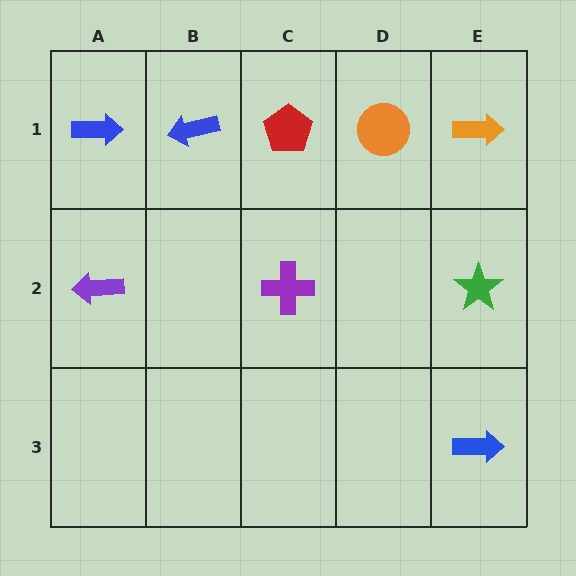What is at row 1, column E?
An orange arrow.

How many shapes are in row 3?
1 shape.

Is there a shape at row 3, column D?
No, that cell is empty.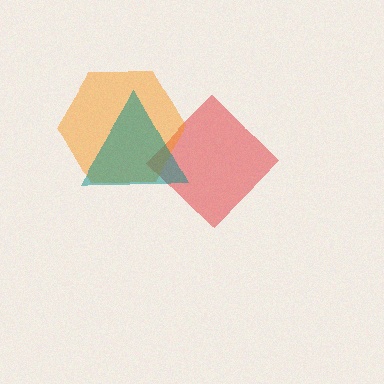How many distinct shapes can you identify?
There are 3 distinct shapes: a red diamond, an orange hexagon, a teal triangle.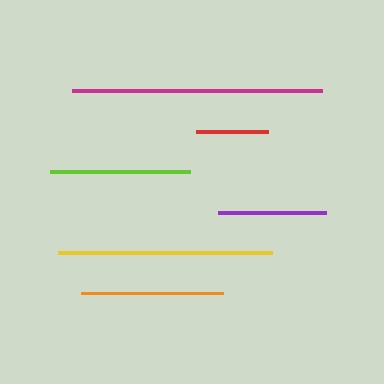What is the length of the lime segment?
The lime segment is approximately 140 pixels long.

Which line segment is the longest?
The magenta line is the longest at approximately 250 pixels.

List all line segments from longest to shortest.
From longest to shortest: magenta, yellow, orange, lime, purple, red.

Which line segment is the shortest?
The red line is the shortest at approximately 73 pixels.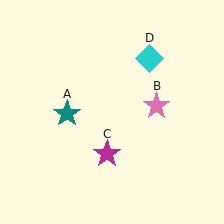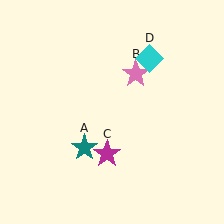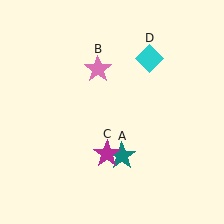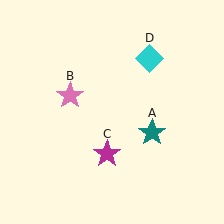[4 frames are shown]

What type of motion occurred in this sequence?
The teal star (object A), pink star (object B) rotated counterclockwise around the center of the scene.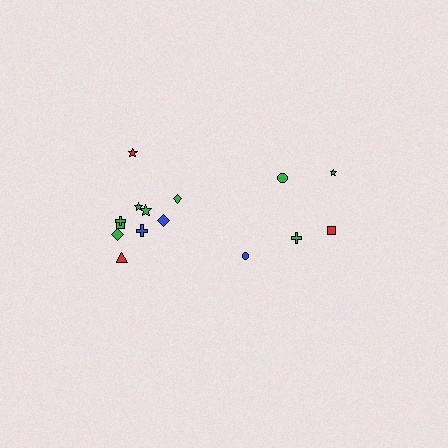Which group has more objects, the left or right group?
The left group.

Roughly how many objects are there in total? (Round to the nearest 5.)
Roughly 15 objects in total.